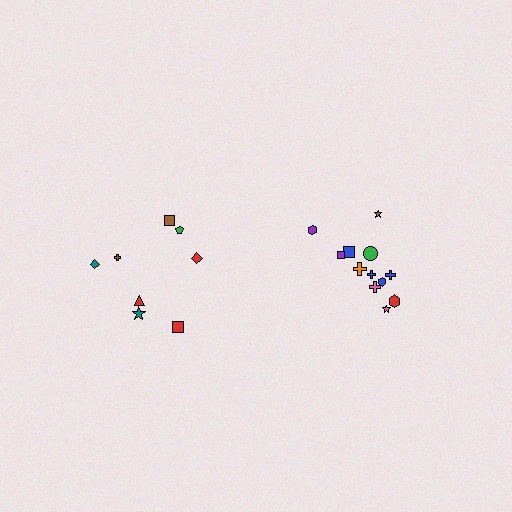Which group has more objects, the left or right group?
The right group.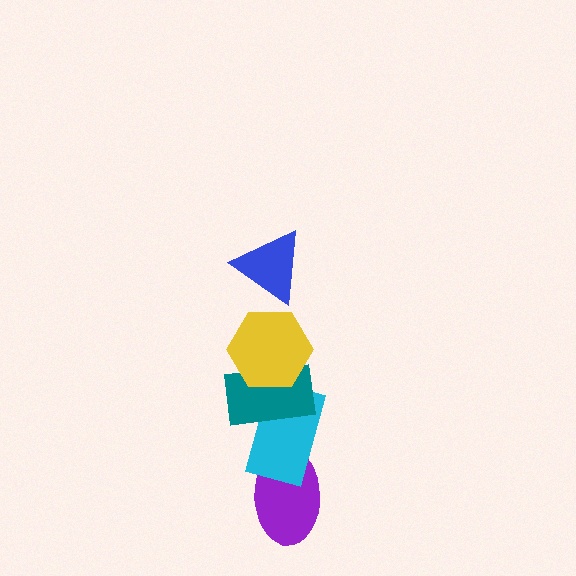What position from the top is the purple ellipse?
The purple ellipse is 5th from the top.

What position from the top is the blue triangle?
The blue triangle is 1st from the top.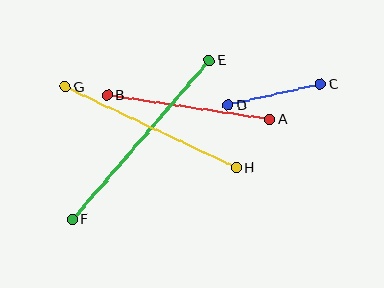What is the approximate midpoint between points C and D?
The midpoint is at approximately (274, 95) pixels.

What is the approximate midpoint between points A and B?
The midpoint is at approximately (188, 107) pixels.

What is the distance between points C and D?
The distance is approximately 95 pixels.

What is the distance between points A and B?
The distance is approximately 164 pixels.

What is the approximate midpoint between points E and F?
The midpoint is at approximately (141, 140) pixels.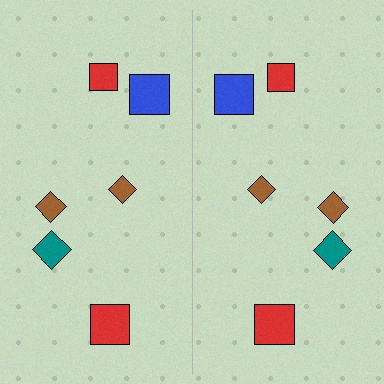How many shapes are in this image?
There are 12 shapes in this image.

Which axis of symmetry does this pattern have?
The pattern has a vertical axis of symmetry running through the center of the image.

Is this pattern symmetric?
Yes, this pattern has bilateral (reflection) symmetry.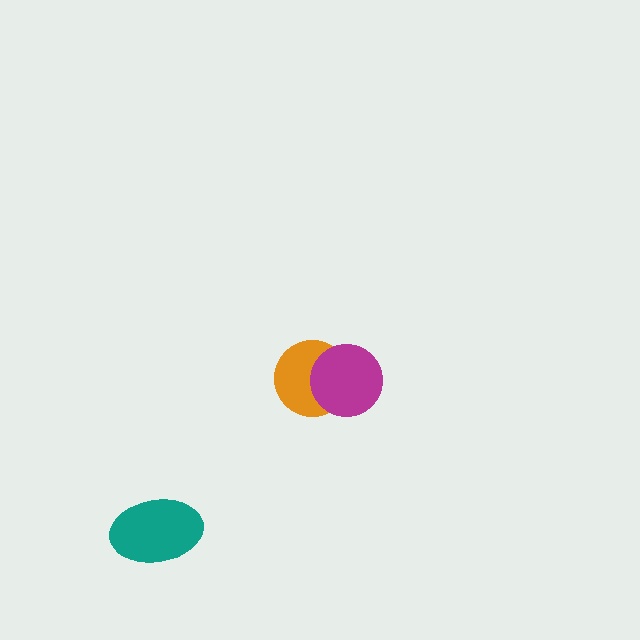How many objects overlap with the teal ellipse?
0 objects overlap with the teal ellipse.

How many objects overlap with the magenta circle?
1 object overlaps with the magenta circle.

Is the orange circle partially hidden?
Yes, it is partially covered by another shape.